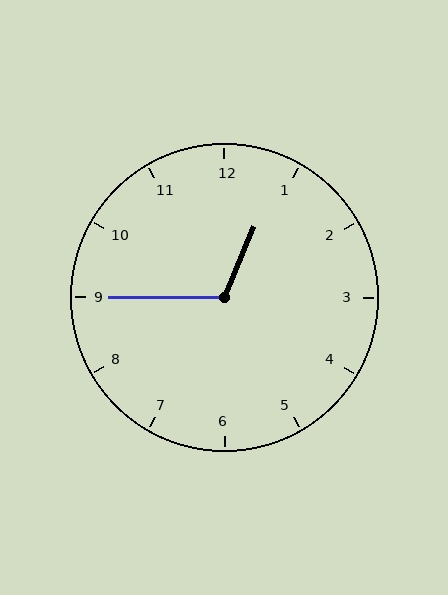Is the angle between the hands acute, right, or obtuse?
It is obtuse.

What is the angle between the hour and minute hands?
Approximately 112 degrees.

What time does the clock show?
12:45.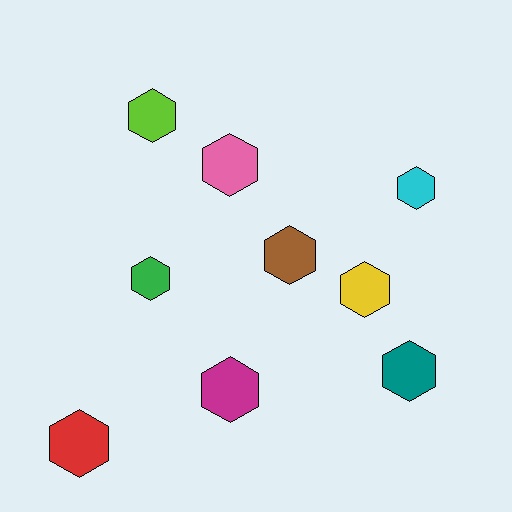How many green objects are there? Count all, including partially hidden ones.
There is 1 green object.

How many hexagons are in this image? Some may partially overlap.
There are 9 hexagons.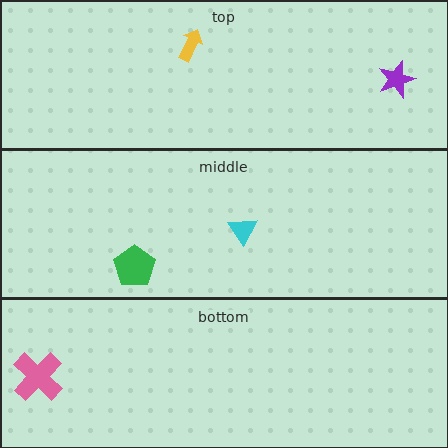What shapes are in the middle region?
The green pentagon, the cyan triangle.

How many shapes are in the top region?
2.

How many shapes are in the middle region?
2.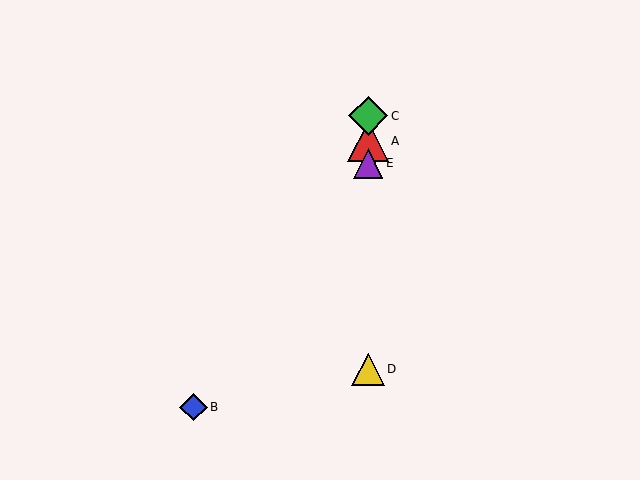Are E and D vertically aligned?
Yes, both are at x≈368.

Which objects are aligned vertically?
Objects A, C, D, E are aligned vertically.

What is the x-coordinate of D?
Object D is at x≈368.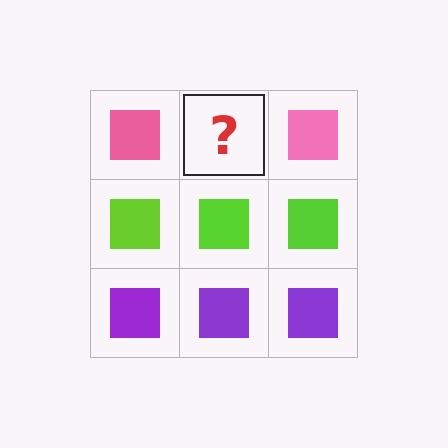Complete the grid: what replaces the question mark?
The question mark should be replaced with a pink square.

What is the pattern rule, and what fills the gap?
The rule is that each row has a consistent color. The gap should be filled with a pink square.